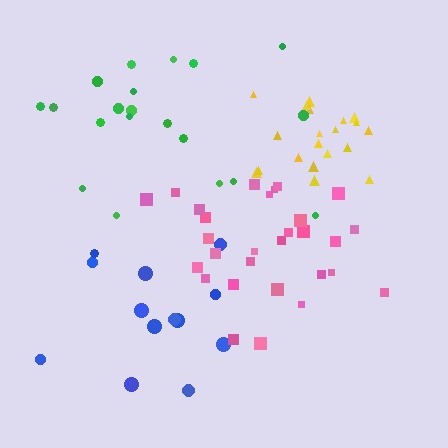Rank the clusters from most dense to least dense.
yellow, pink, green, blue.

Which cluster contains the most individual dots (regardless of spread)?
Pink (29).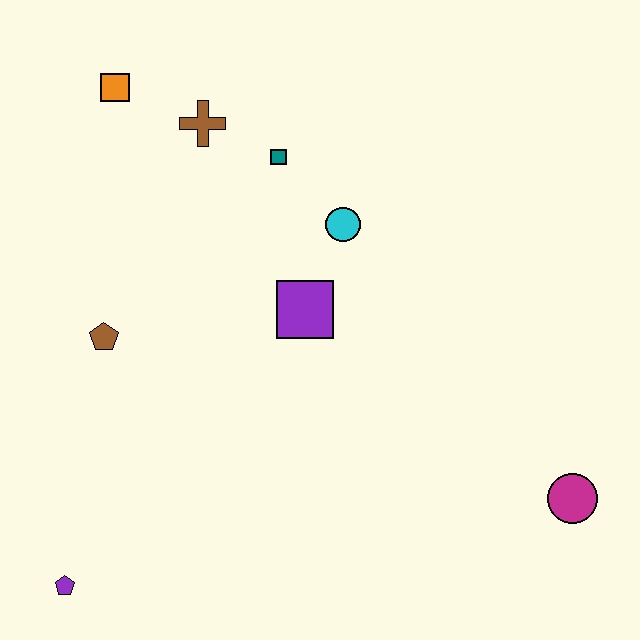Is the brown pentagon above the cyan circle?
No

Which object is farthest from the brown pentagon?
The magenta circle is farthest from the brown pentagon.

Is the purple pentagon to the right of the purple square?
No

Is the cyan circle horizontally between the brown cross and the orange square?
No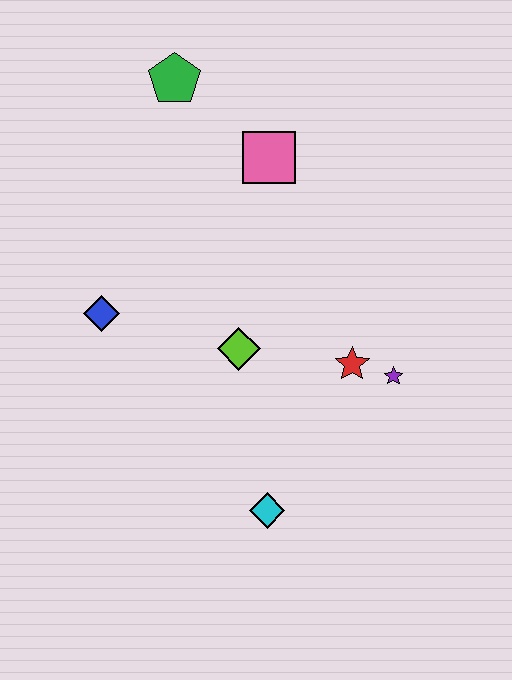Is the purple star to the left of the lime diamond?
No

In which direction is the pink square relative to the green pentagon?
The pink square is to the right of the green pentagon.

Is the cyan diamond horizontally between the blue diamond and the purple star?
Yes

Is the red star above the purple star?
Yes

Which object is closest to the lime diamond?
The red star is closest to the lime diamond.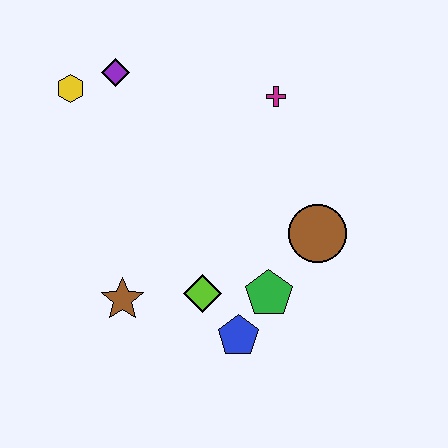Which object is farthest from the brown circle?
The yellow hexagon is farthest from the brown circle.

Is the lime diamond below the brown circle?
Yes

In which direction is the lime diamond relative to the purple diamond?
The lime diamond is below the purple diamond.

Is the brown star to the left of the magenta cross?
Yes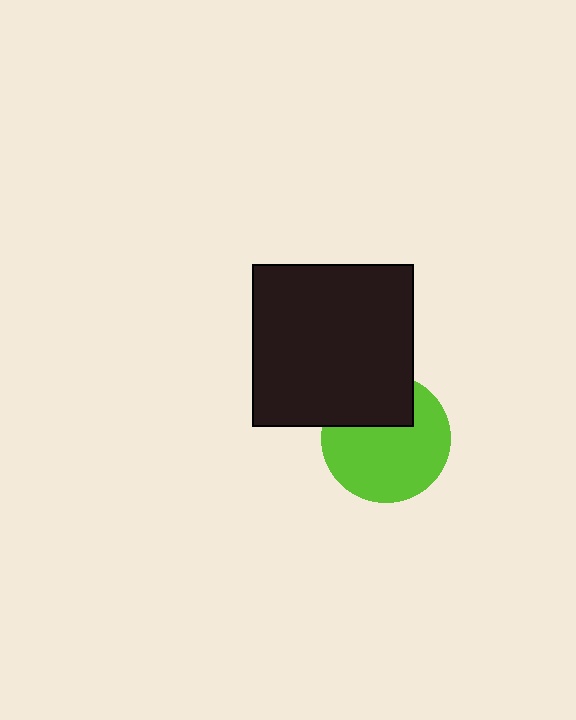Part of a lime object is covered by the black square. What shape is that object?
It is a circle.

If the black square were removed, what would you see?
You would see the complete lime circle.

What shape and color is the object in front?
The object in front is a black square.